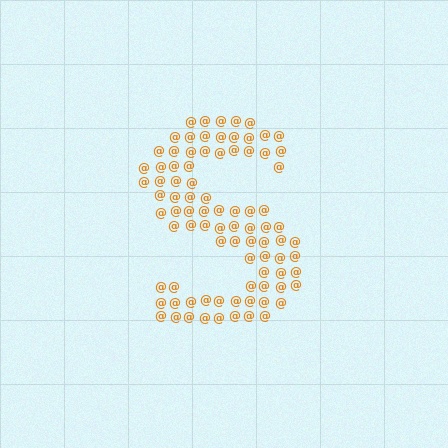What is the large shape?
The large shape is the letter S.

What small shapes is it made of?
It is made of small at signs.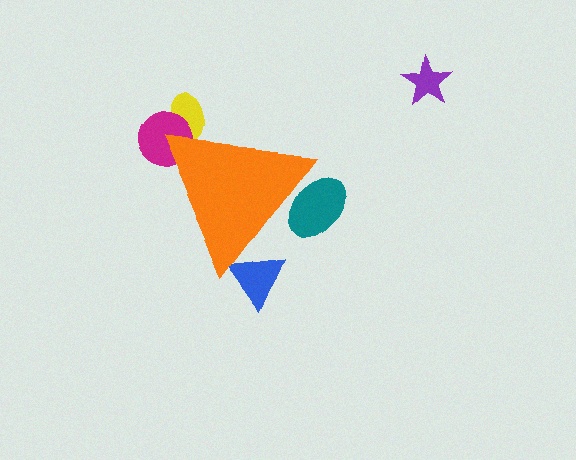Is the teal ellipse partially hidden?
Yes, the teal ellipse is partially hidden behind the orange triangle.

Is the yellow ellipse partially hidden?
Yes, the yellow ellipse is partially hidden behind the orange triangle.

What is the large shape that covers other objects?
An orange triangle.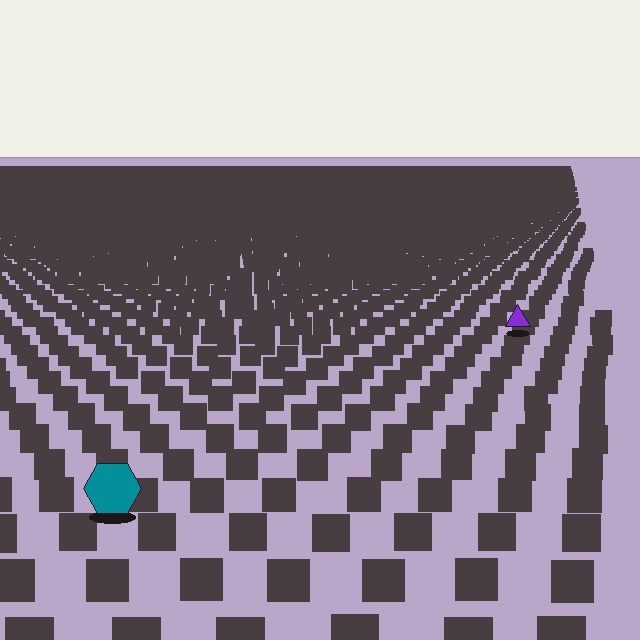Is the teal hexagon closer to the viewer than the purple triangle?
Yes. The teal hexagon is closer — you can tell from the texture gradient: the ground texture is coarser near it.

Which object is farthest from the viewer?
The purple triangle is farthest from the viewer. It appears smaller and the ground texture around it is denser.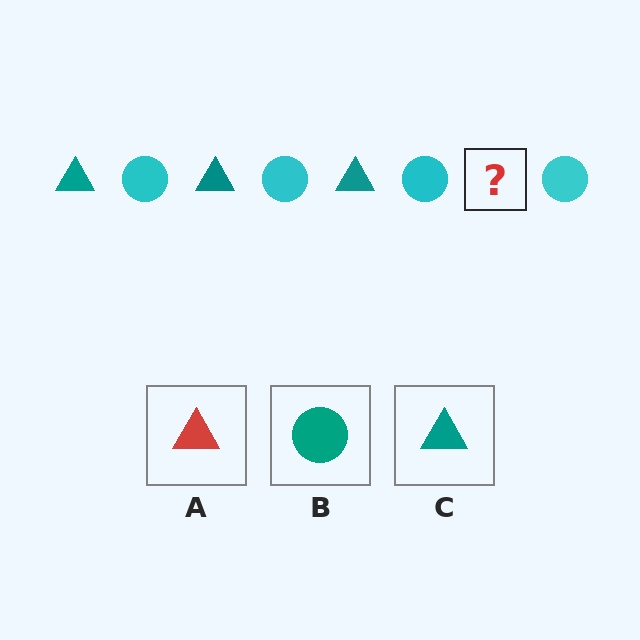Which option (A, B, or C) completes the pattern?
C.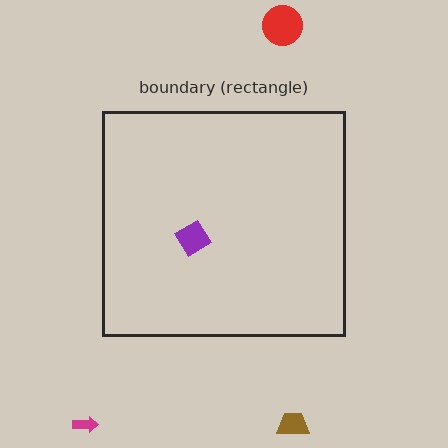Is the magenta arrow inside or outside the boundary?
Outside.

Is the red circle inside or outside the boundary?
Outside.